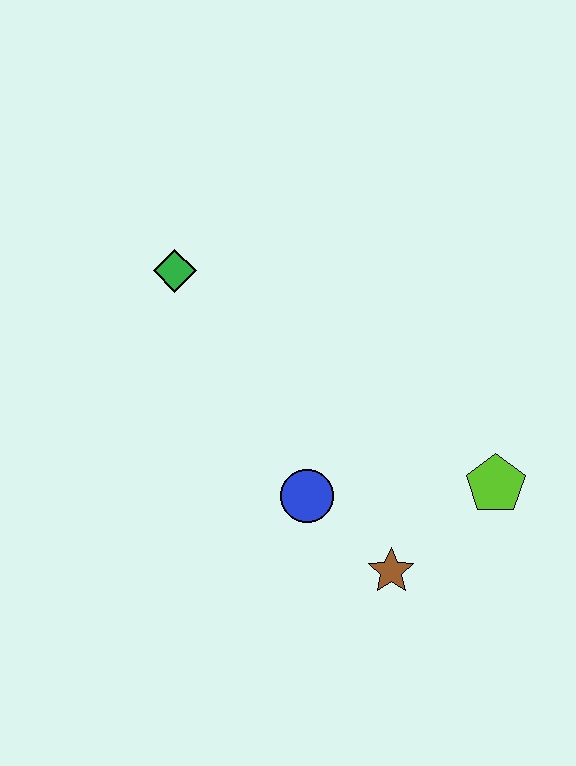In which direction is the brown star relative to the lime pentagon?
The brown star is to the left of the lime pentagon.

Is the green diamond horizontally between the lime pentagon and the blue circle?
No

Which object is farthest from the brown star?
The green diamond is farthest from the brown star.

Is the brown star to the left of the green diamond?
No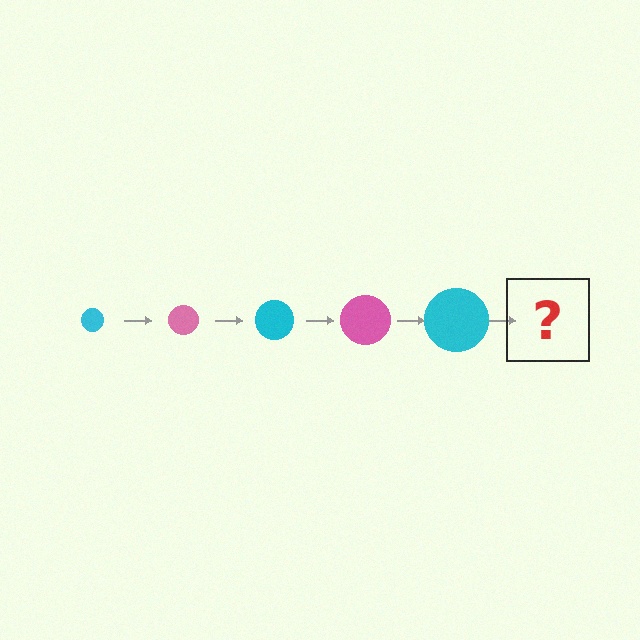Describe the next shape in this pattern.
It should be a pink circle, larger than the previous one.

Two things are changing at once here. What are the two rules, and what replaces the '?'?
The two rules are that the circle grows larger each step and the color cycles through cyan and pink. The '?' should be a pink circle, larger than the previous one.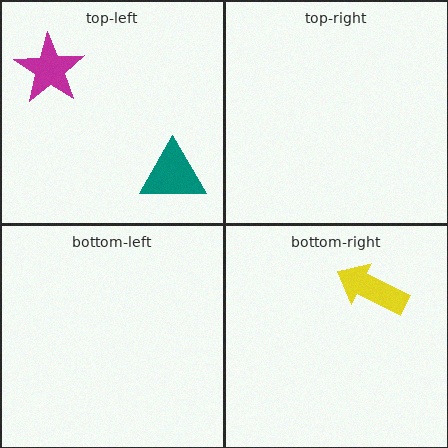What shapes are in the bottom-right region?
The yellow arrow.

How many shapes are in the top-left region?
2.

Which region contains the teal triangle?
The top-left region.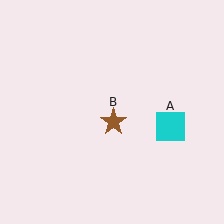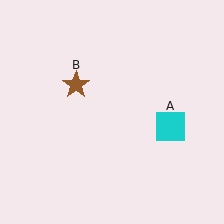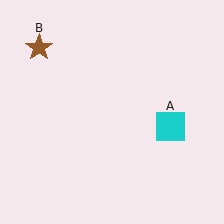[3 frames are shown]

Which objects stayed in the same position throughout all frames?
Cyan square (object A) remained stationary.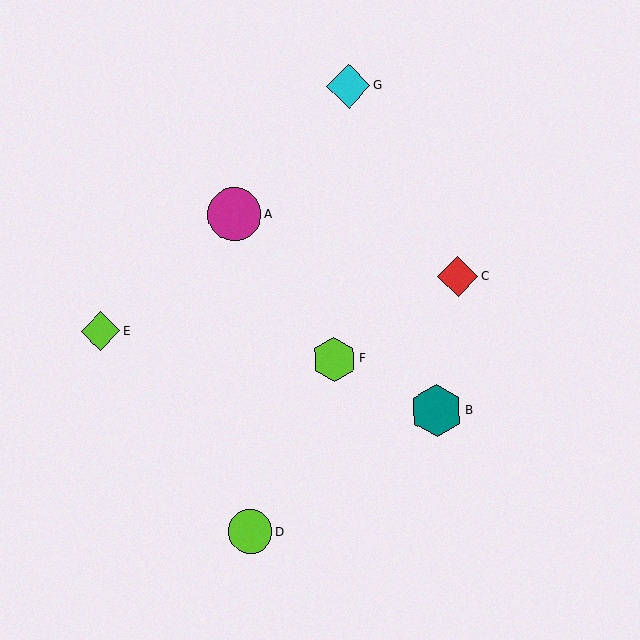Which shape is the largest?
The magenta circle (labeled A) is the largest.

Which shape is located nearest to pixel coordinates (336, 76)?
The cyan diamond (labeled G) at (349, 86) is nearest to that location.